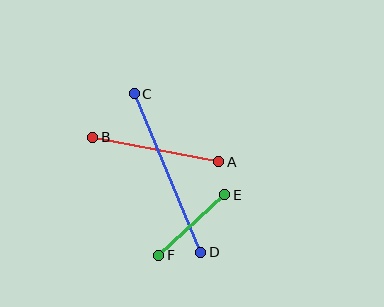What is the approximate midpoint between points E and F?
The midpoint is at approximately (192, 225) pixels.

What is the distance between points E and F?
The distance is approximately 89 pixels.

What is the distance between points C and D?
The distance is approximately 172 pixels.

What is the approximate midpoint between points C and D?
The midpoint is at approximately (168, 173) pixels.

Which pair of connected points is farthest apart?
Points C and D are farthest apart.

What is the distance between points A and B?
The distance is approximately 128 pixels.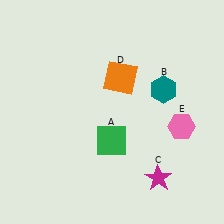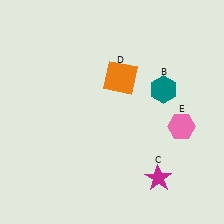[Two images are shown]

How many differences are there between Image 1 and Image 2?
There is 1 difference between the two images.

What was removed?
The green square (A) was removed in Image 2.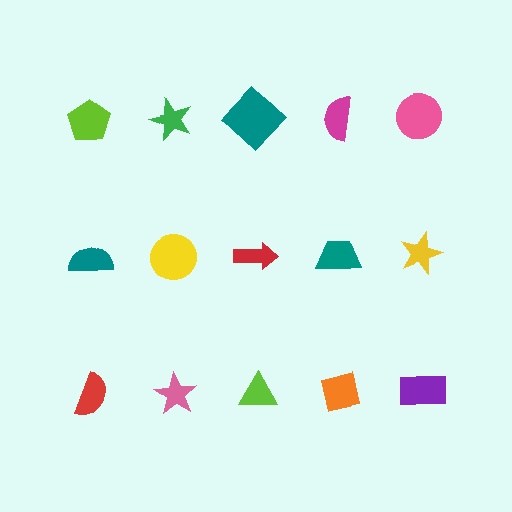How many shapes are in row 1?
5 shapes.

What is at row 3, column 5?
A purple rectangle.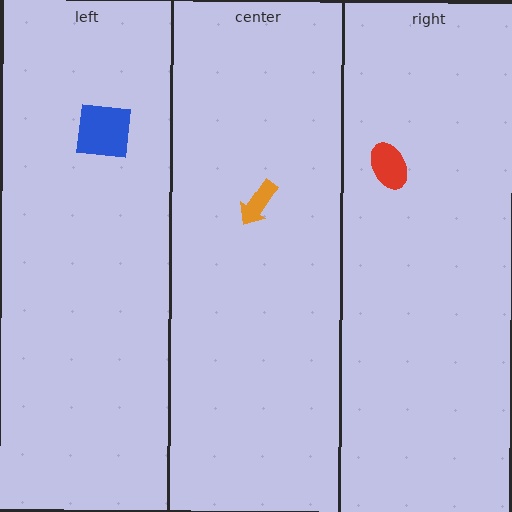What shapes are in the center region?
The orange arrow.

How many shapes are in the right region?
1.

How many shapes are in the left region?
1.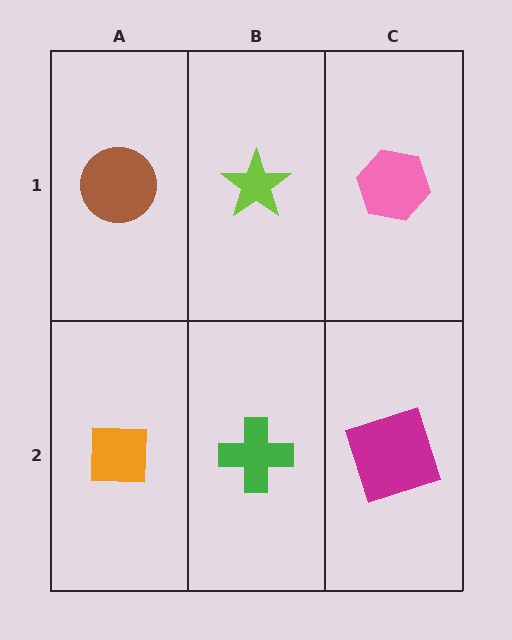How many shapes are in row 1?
3 shapes.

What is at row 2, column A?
An orange square.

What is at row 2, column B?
A green cross.